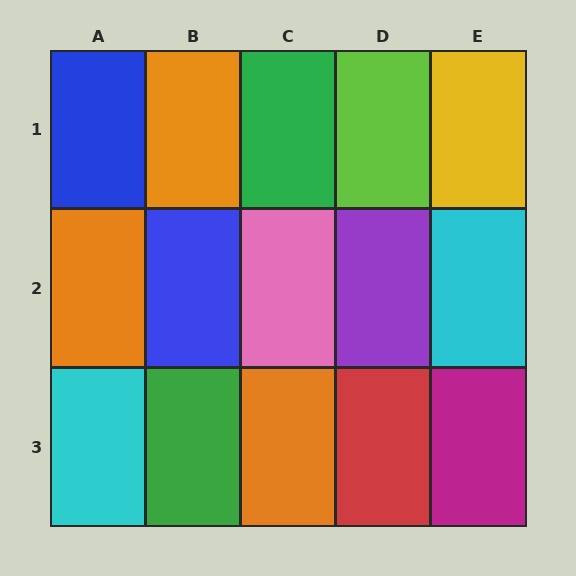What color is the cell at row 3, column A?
Cyan.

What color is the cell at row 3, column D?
Red.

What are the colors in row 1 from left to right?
Blue, orange, green, lime, yellow.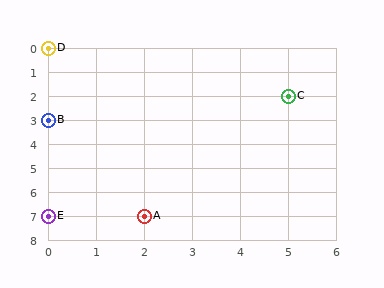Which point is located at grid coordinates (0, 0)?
Point D is at (0, 0).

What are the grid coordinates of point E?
Point E is at grid coordinates (0, 7).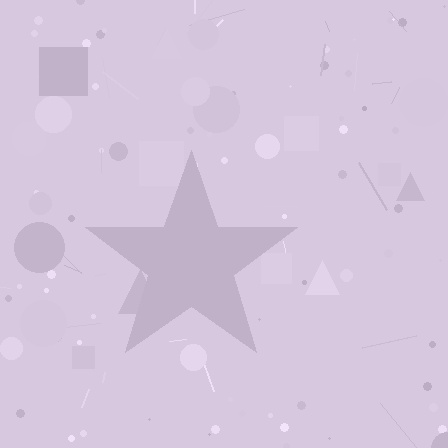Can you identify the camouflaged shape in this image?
The camouflaged shape is a star.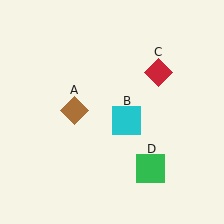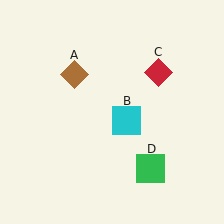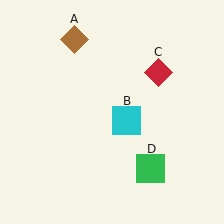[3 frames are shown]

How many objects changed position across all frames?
1 object changed position: brown diamond (object A).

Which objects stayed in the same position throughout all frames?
Cyan square (object B) and red diamond (object C) and green square (object D) remained stationary.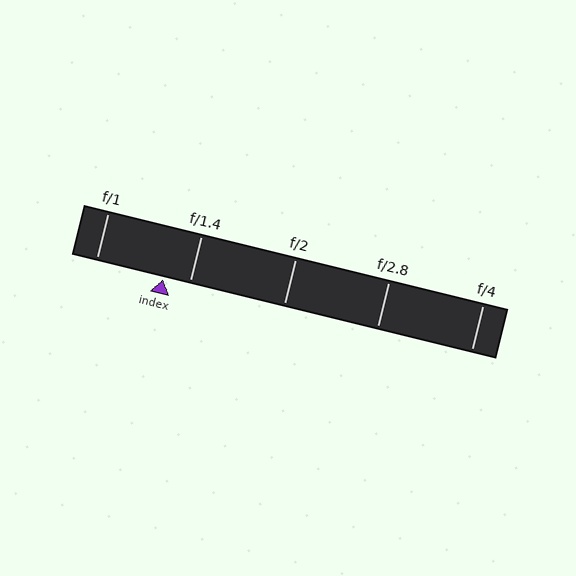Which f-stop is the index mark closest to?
The index mark is closest to f/1.4.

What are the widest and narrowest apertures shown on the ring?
The widest aperture shown is f/1 and the narrowest is f/4.